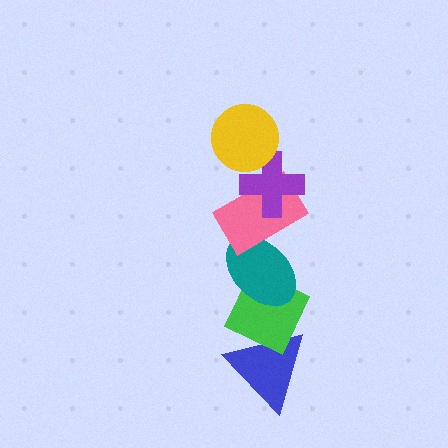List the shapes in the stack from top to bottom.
From top to bottom: the yellow circle, the purple cross, the pink rectangle, the teal ellipse, the green diamond, the blue triangle.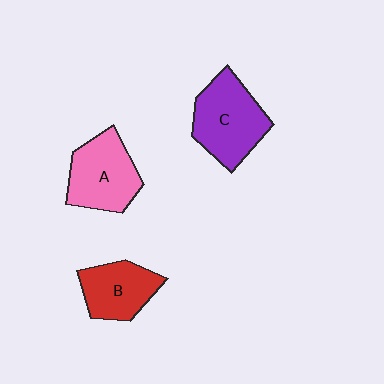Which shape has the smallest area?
Shape B (red).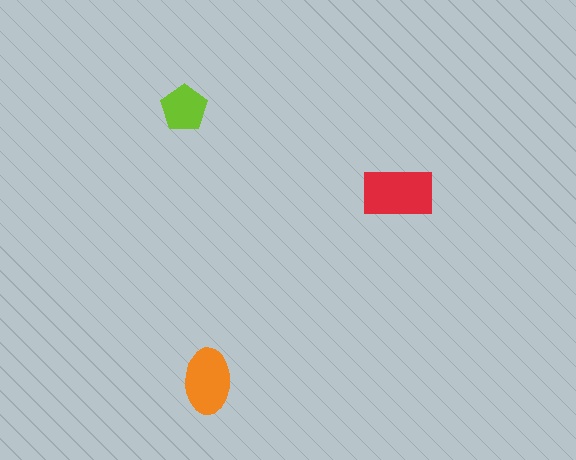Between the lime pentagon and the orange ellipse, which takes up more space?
The orange ellipse.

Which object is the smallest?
The lime pentagon.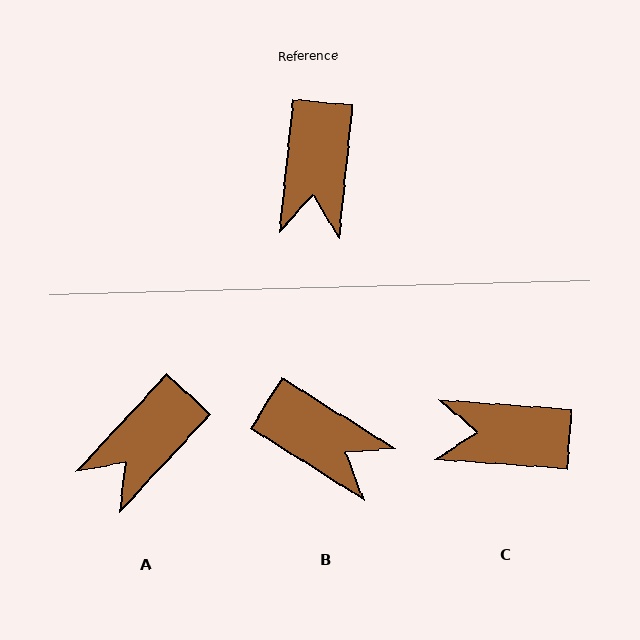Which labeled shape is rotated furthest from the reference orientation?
C, about 89 degrees away.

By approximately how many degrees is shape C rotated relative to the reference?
Approximately 89 degrees clockwise.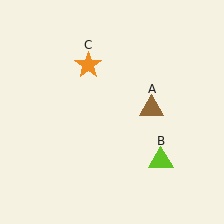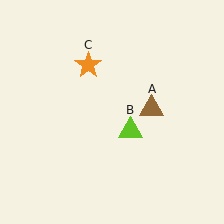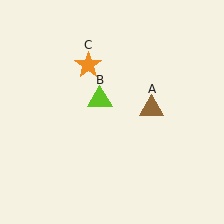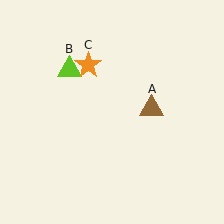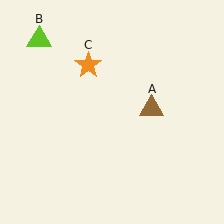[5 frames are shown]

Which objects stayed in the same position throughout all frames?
Brown triangle (object A) and orange star (object C) remained stationary.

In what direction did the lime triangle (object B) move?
The lime triangle (object B) moved up and to the left.